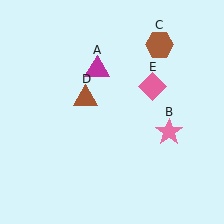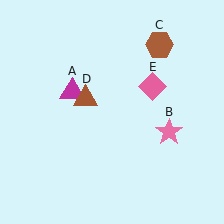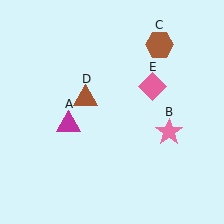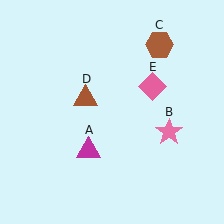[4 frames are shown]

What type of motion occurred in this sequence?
The magenta triangle (object A) rotated counterclockwise around the center of the scene.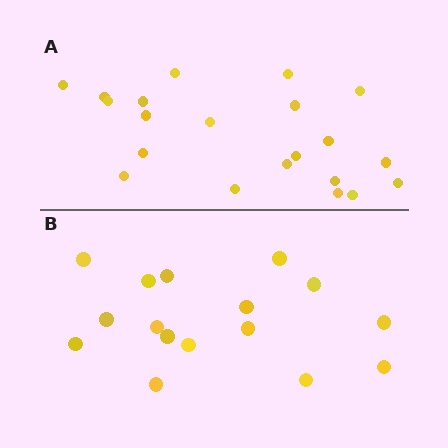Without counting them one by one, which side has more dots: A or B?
Region A (the top region) has more dots.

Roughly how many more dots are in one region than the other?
Region A has about 5 more dots than region B.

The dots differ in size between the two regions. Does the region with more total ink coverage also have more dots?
No. Region B has more total ink coverage because its dots are larger, but region A actually contains more individual dots. Total area can be misleading — the number of items is what matters here.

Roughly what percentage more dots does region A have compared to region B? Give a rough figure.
About 30% more.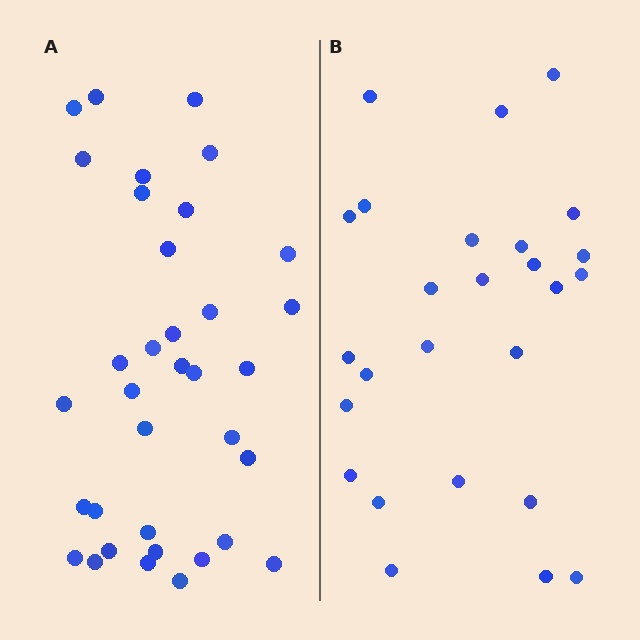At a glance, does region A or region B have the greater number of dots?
Region A (the left region) has more dots.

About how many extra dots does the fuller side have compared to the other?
Region A has roughly 8 or so more dots than region B.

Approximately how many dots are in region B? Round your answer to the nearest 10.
About 30 dots. (The exact count is 26, which rounds to 30.)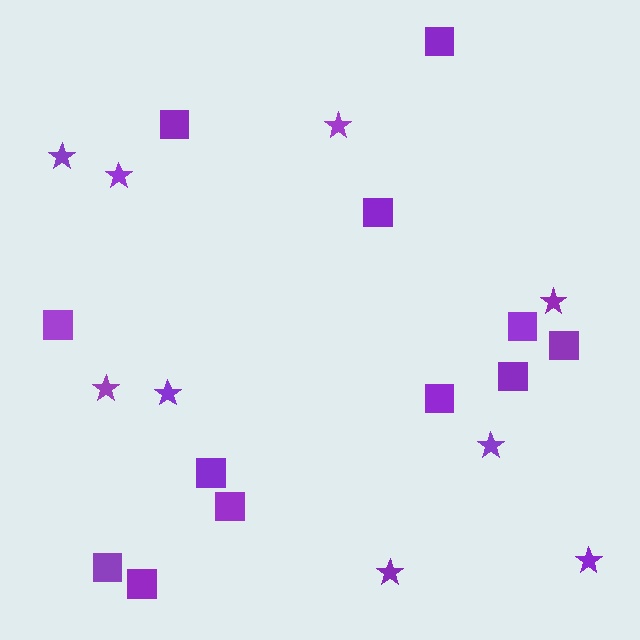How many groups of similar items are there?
There are 2 groups: one group of stars (9) and one group of squares (12).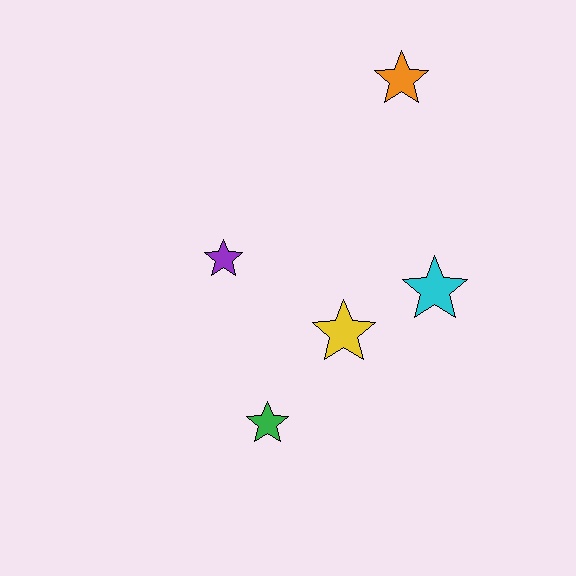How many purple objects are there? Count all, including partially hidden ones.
There is 1 purple object.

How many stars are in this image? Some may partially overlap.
There are 5 stars.